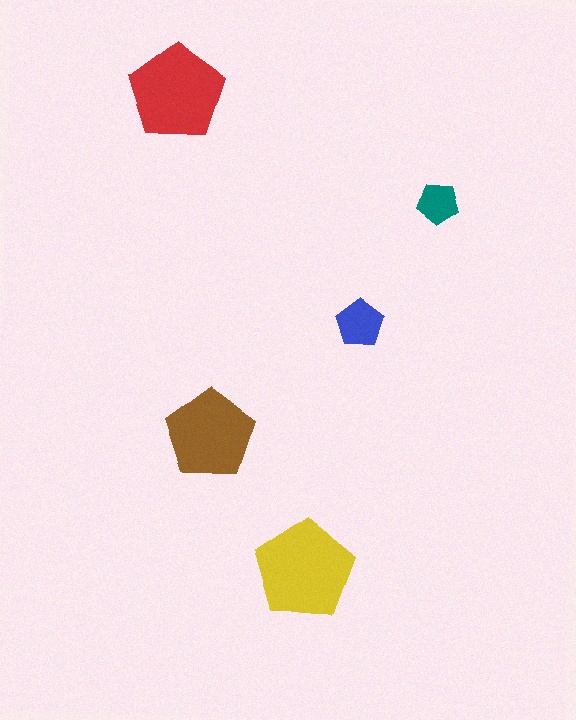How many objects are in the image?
There are 5 objects in the image.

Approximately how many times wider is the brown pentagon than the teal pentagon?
About 2 times wider.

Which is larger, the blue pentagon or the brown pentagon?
The brown one.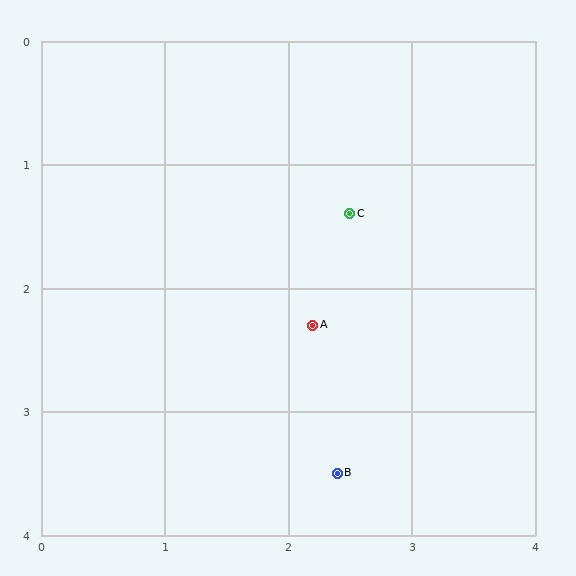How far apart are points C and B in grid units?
Points C and B are about 2.1 grid units apart.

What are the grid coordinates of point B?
Point B is at approximately (2.4, 3.5).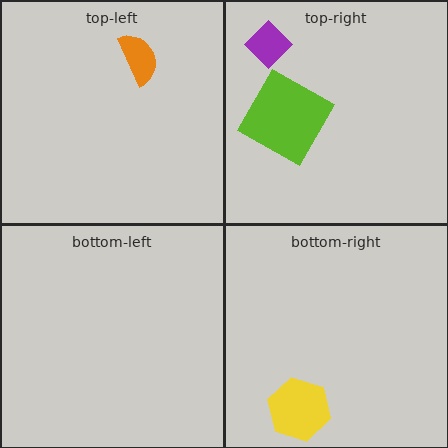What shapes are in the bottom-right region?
The yellow hexagon.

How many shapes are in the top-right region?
2.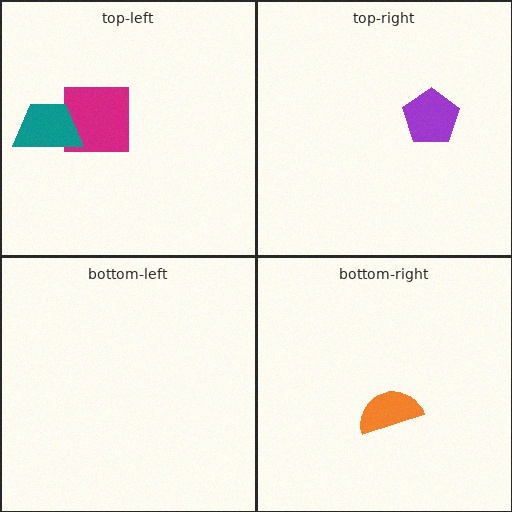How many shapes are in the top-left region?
2.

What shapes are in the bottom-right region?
The orange semicircle.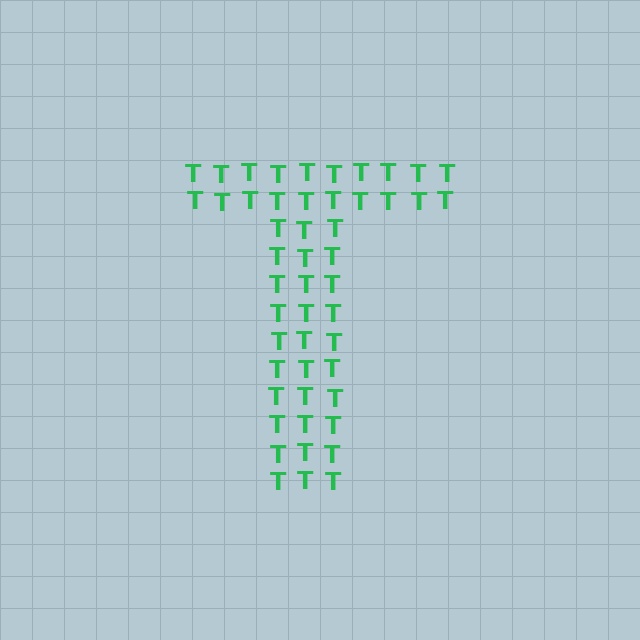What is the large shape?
The large shape is the letter T.